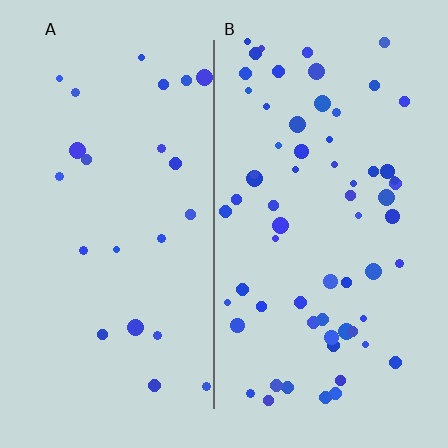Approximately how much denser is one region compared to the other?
Approximately 2.7× — region B over region A.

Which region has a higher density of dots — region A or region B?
B (the right).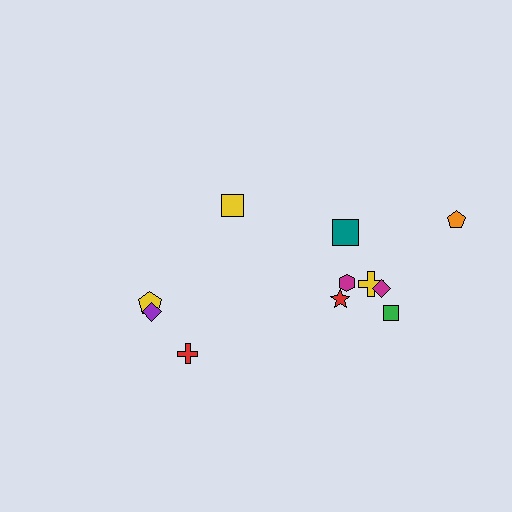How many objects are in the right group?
There are 7 objects.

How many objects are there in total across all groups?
There are 11 objects.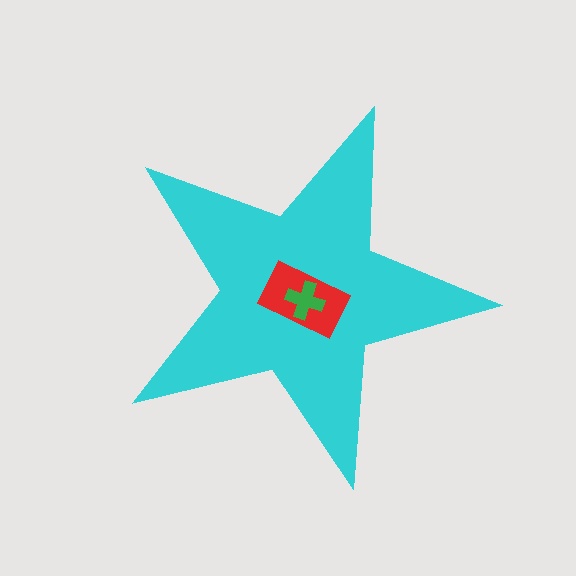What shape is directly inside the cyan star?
The red rectangle.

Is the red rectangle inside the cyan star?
Yes.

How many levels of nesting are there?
3.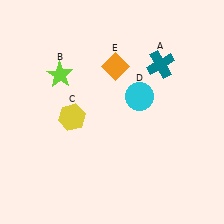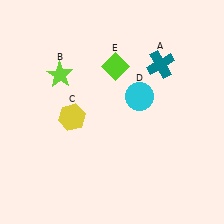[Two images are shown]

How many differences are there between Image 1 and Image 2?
There is 1 difference between the two images.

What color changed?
The diamond (E) changed from orange in Image 1 to lime in Image 2.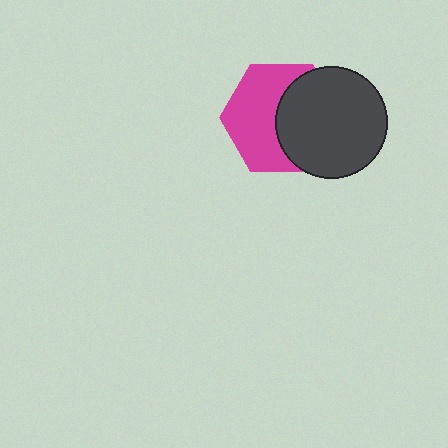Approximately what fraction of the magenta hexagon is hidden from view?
Roughly 45% of the magenta hexagon is hidden behind the dark gray circle.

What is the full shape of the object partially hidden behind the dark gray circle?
The partially hidden object is a magenta hexagon.